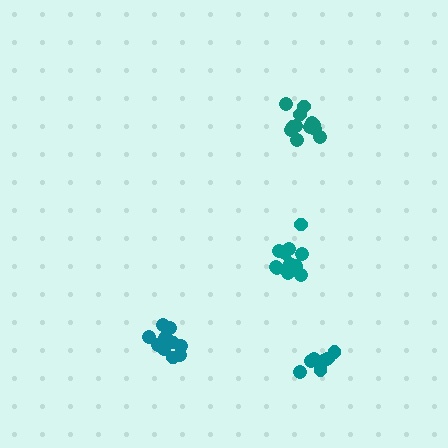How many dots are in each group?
Group 1: 11 dots, Group 2: 12 dots, Group 3: 12 dots, Group 4: 7 dots (42 total).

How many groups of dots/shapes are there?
There are 4 groups.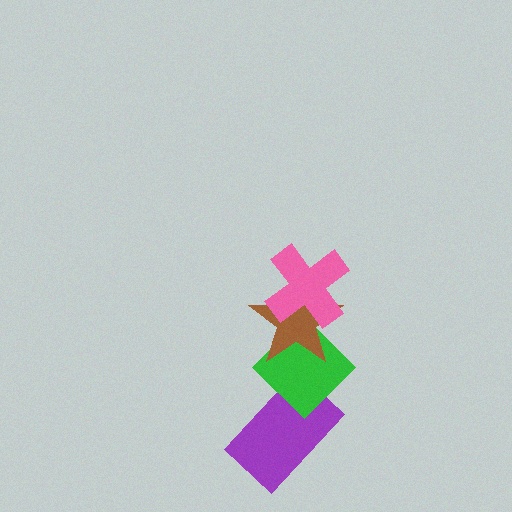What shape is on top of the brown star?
The pink cross is on top of the brown star.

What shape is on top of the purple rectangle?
The green diamond is on top of the purple rectangle.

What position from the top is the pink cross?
The pink cross is 1st from the top.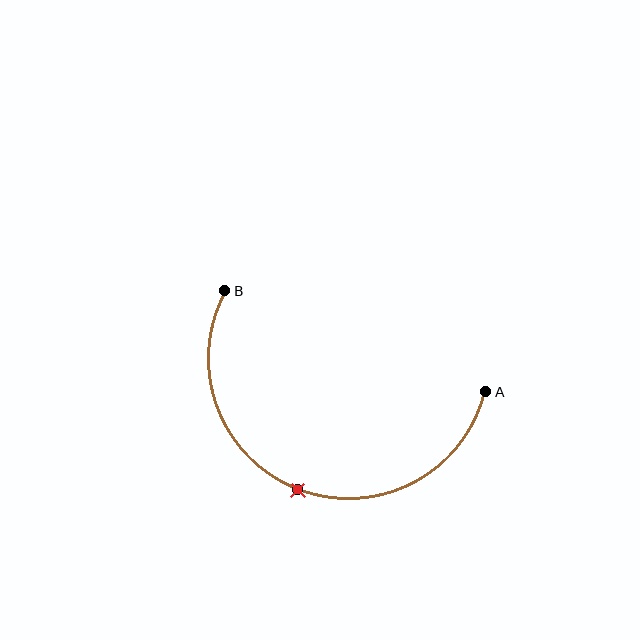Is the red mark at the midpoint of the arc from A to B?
Yes. The red mark lies on the arc at equal arc-length from both A and B — it is the arc midpoint.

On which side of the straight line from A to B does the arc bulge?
The arc bulges below the straight line connecting A and B.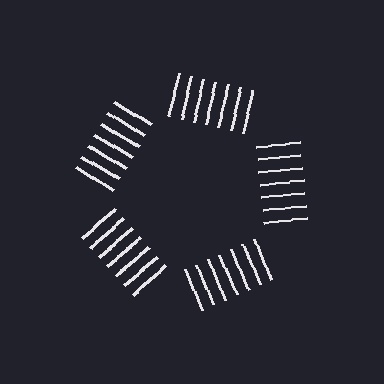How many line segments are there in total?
35 — 7 along each of the 5 edges.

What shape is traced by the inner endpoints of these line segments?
An illusory pentagon — the line segments terminate on its edges but no continuous stroke is drawn.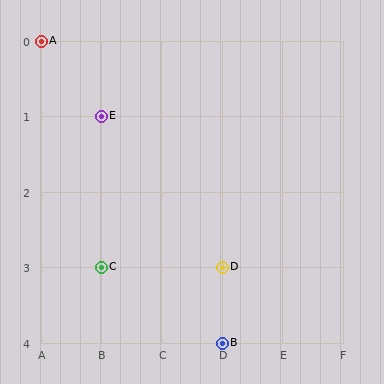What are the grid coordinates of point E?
Point E is at grid coordinates (B, 1).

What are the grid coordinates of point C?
Point C is at grid coordinates (B, 3).